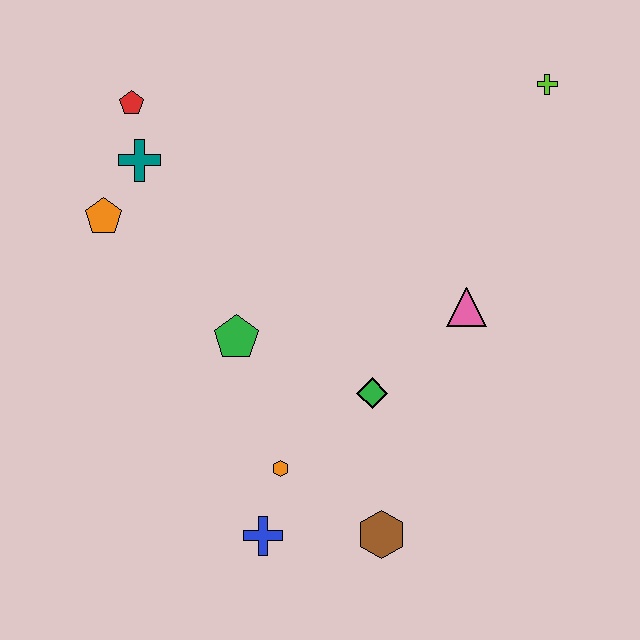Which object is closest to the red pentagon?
The teal cross is closest to the red pentagon.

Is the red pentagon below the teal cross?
No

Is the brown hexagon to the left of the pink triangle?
Yes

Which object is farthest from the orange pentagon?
The lime cross is farthest from the orange pentagon.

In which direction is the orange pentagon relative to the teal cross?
The orange pentagon is below the teal cross.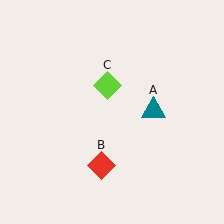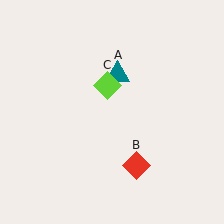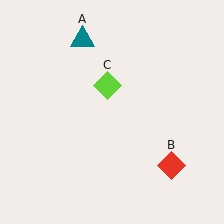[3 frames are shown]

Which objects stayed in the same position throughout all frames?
Lime diamond (object C) remained stationary.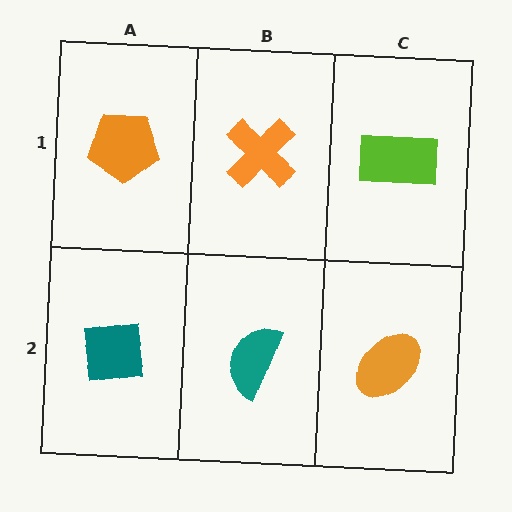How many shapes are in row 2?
3 shapes.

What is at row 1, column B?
An orange cross.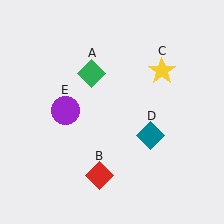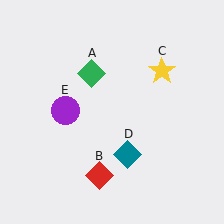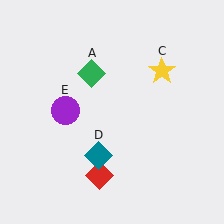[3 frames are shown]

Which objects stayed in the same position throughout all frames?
Green diamond (object A) and red diamond (object B) and yellow star (object C) and purple circle (object E) remained stationary.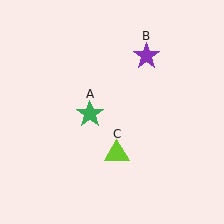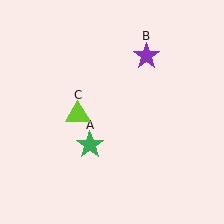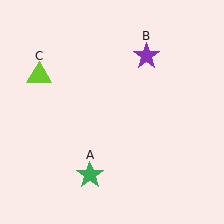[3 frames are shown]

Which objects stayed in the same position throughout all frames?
Purple star (object B) remained stationary.